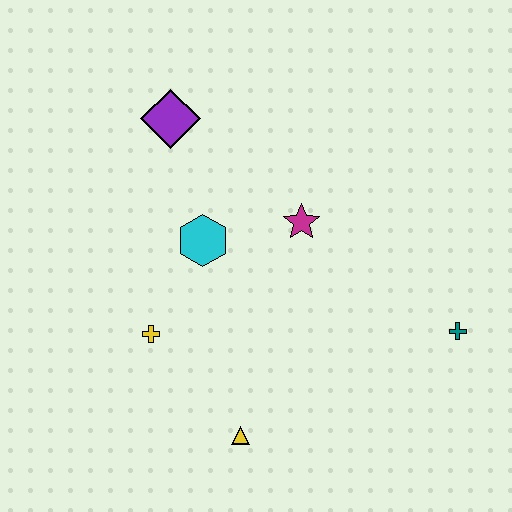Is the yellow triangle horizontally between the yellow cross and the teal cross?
Yes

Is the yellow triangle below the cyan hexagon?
Yes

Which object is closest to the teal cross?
The magenta star is closest to the teal cross.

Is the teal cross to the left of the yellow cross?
No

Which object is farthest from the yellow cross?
The teal cross is farthest from the yellow cross.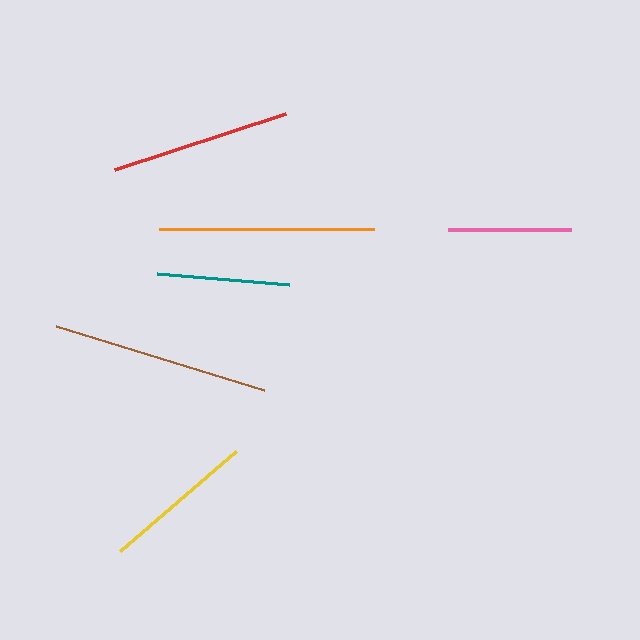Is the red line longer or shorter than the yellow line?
The red line is longer than the yellow line.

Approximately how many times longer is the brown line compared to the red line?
The brown line is approximately 1.2 times the length of the red line.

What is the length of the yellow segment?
The yellow segment is approximately 153 pixels long.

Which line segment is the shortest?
The pink line is the shortest at approximately 123 pixels.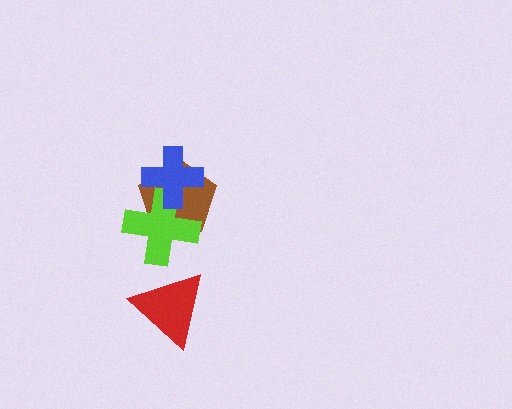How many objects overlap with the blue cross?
2 objects overlap with the blue cross.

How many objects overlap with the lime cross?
2 objects overlap with the lime cross.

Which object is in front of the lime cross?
The blue cross is in front of the lime cross.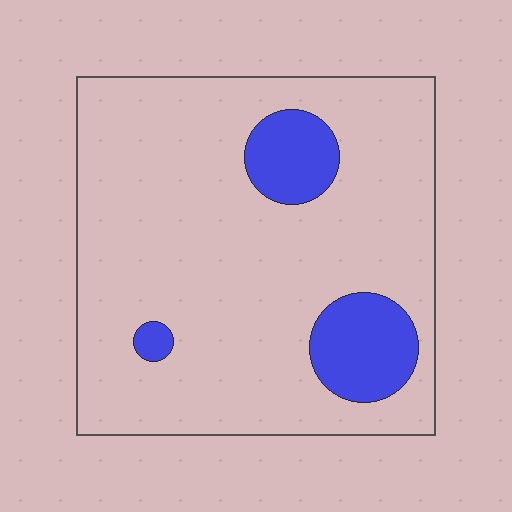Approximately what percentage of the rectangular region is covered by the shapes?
Approximately 15%.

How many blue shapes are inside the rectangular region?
3.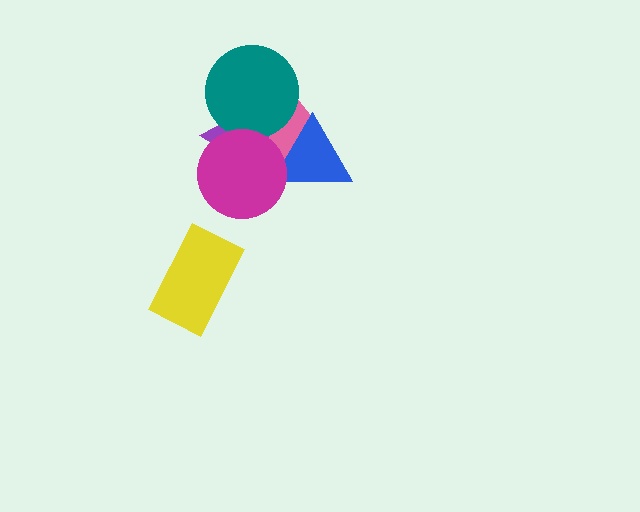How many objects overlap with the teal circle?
2 objects overlap with the teal circle.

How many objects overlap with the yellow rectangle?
0 objects overlap with the yellow rectangle.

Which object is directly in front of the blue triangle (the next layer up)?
The purple triangle is directly in front of the blue triangle.